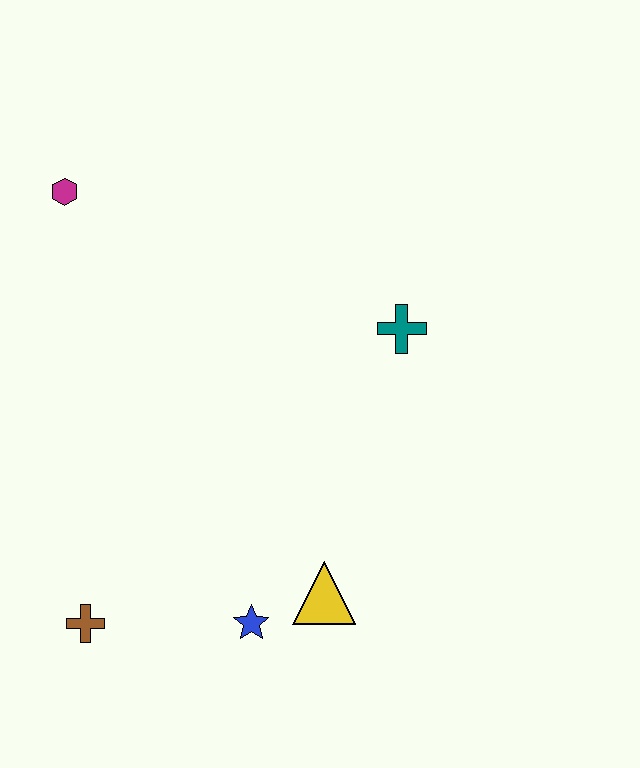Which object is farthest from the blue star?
The magenta hexagon is farthest from the blue star.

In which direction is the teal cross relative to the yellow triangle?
The teal cross is above the yellow triangle.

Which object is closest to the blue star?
The yellow triangle is closest to the blue star.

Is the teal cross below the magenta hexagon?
Yes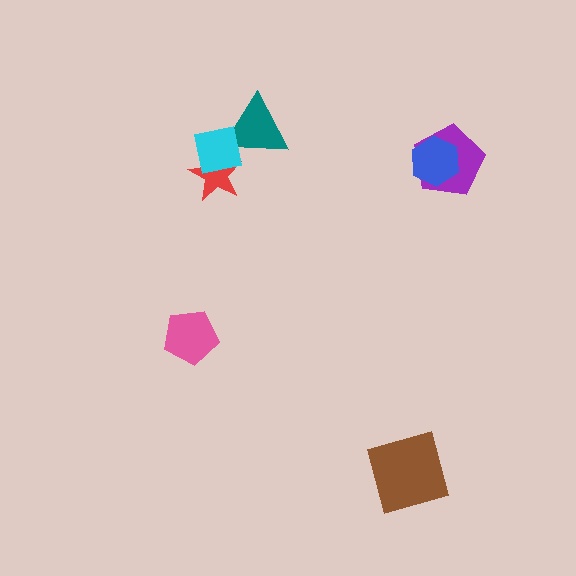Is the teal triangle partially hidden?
Yes, it is partially covered by another shape.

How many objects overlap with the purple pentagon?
1 object overlaps with the purple pentagon.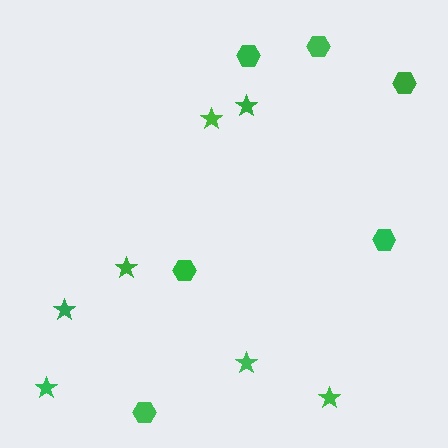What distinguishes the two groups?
There are 2 groups: one group of hexagons (6) and one group of stars (7).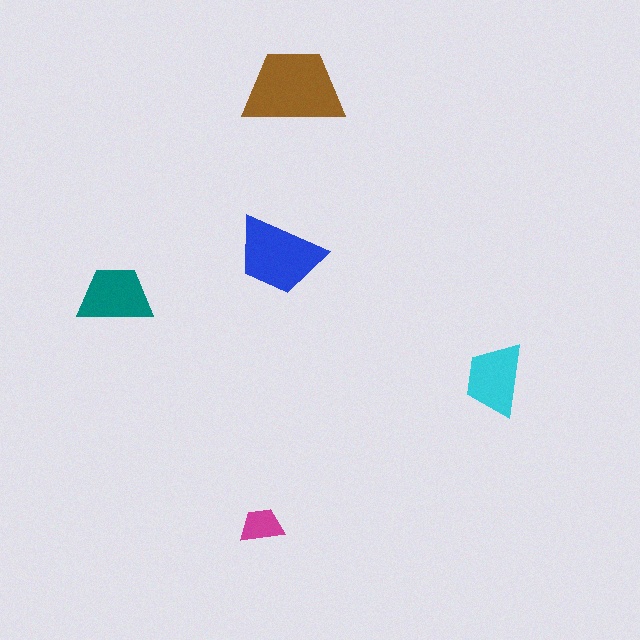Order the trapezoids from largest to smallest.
the brown one, the blue one, the teal one, the cyan one, the magenta one.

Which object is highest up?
The brown trapezoid is topmost.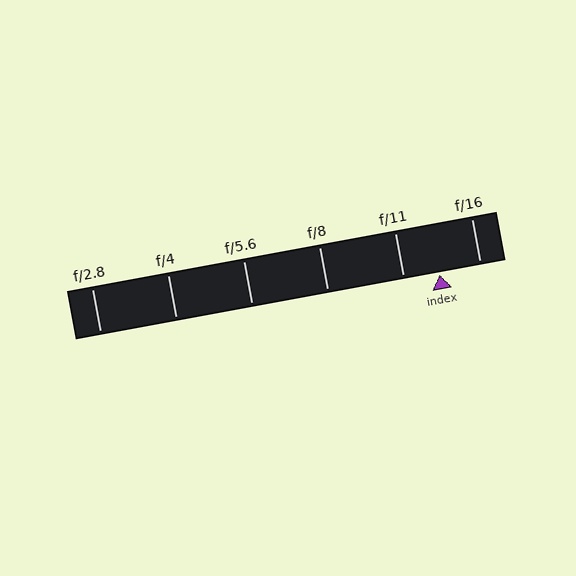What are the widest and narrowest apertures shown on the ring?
The widest aperture shown is f/2.8 and the narrowest is f/16.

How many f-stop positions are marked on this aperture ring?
There are 6 f-stop positions marked.